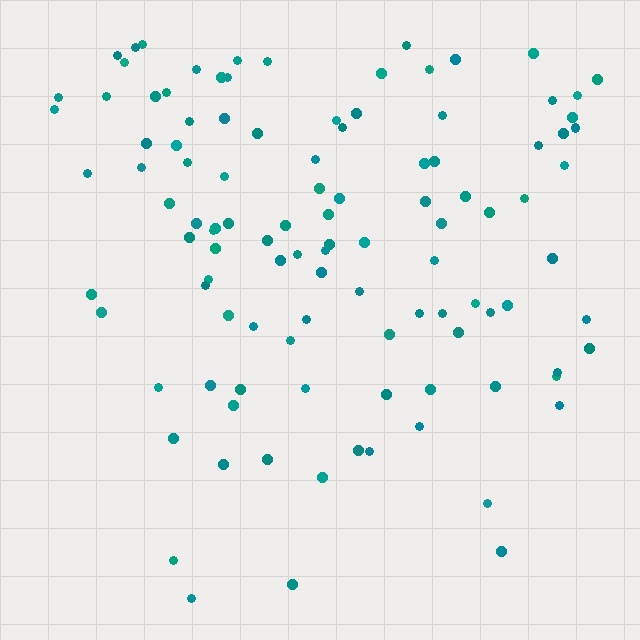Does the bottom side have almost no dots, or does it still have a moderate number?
Still a moderate number, just noticeably fewer than the top.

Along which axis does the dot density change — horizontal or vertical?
Vertical.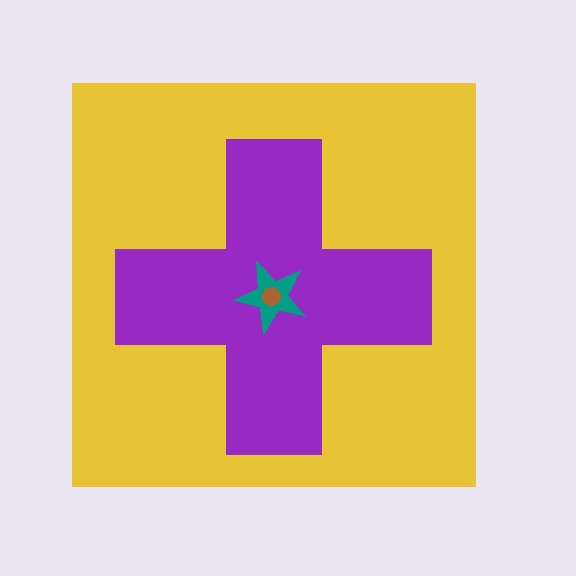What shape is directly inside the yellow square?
The purple cross.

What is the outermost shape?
The yellow square.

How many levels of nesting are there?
4.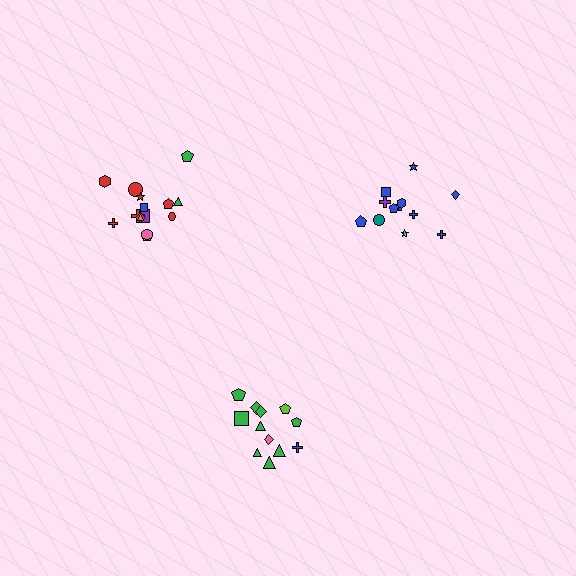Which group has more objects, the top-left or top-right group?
The top-left group.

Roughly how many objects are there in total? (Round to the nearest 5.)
Roughly 40 objects in total.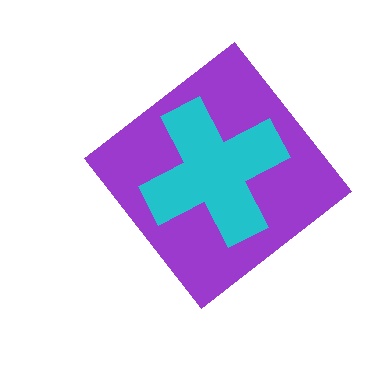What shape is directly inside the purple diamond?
The cyan cross.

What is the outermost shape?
The purple diamond.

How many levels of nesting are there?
2.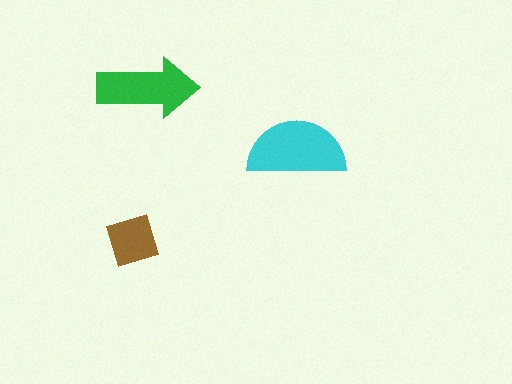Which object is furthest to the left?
The brown square is leftmost.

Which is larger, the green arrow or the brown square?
The green arrow.